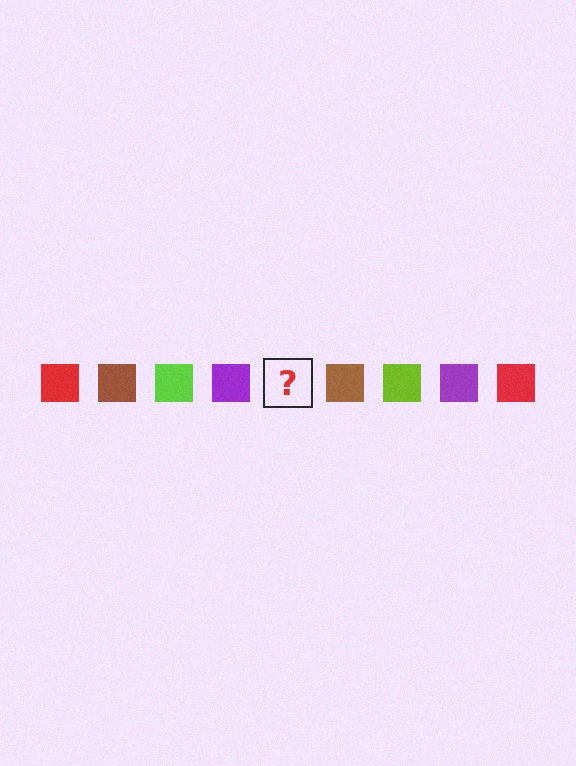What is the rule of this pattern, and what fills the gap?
The rule is that the pattern cycles through red, brown, lime, purple squares. The gap should be filled with a red square.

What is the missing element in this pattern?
The missing element is a red square.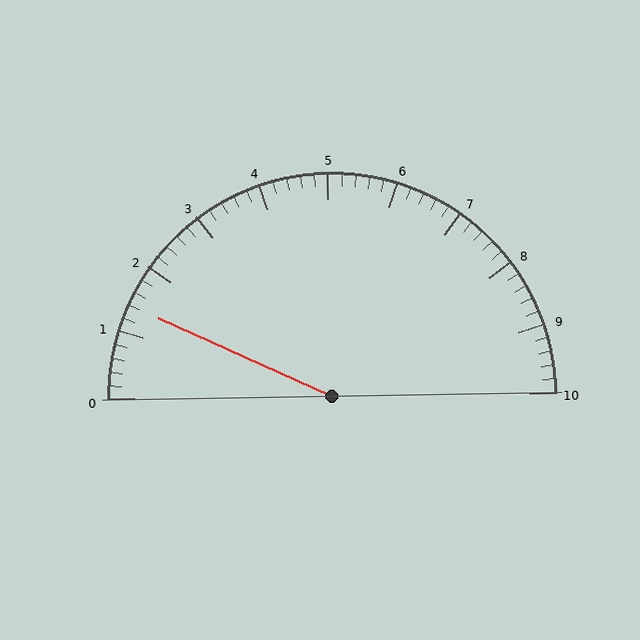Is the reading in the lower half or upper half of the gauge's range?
The reading is in the lower half of the range (0 to 10).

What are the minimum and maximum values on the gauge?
The gauge ranges from 0 to 10.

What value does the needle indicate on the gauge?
The needle indicates approximately 1.4.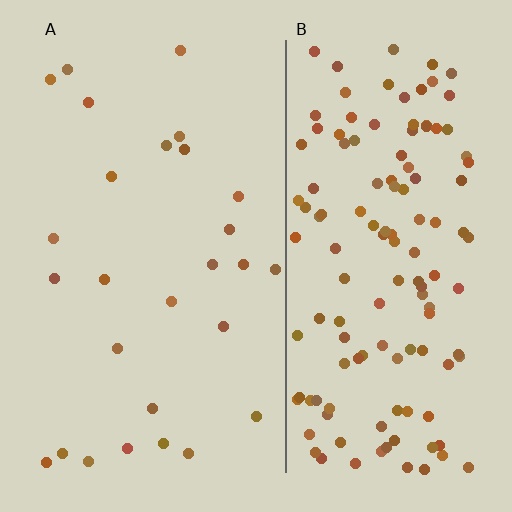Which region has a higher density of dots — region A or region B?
B (the right).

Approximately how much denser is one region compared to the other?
Approximately 5.0× — region B over region A.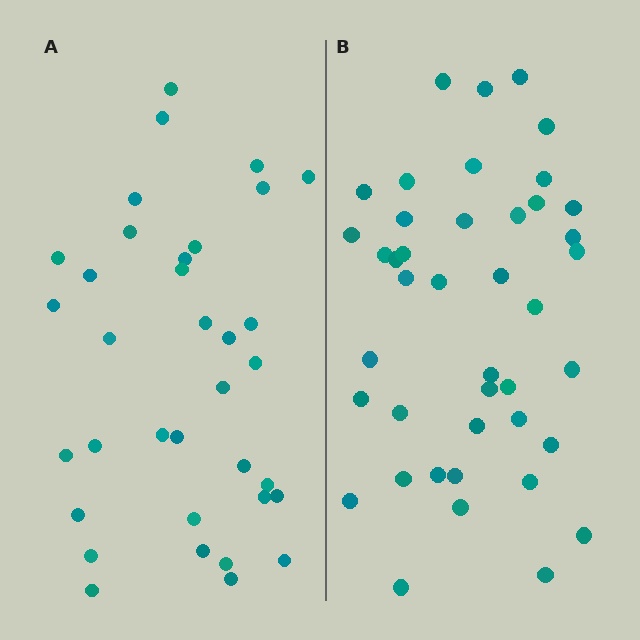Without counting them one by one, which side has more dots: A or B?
Region B (the right region) has more dots.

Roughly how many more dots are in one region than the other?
Region B has roughly 8 or so more dots than region A.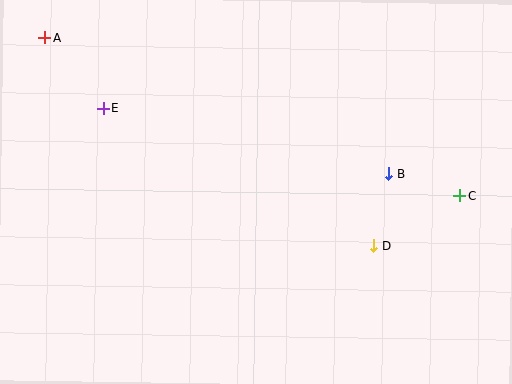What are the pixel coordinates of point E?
Point E is at (104, 108).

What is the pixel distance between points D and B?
The distance between D and B is 74 pixels.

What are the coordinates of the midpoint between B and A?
The midpoint between B and A is at (217, 106).